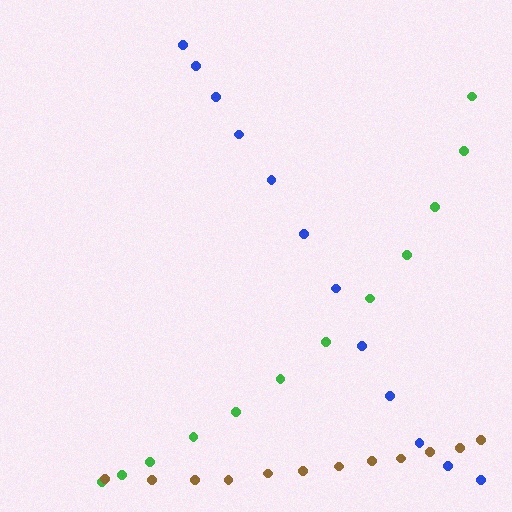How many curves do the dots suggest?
There are 3 distinct paths.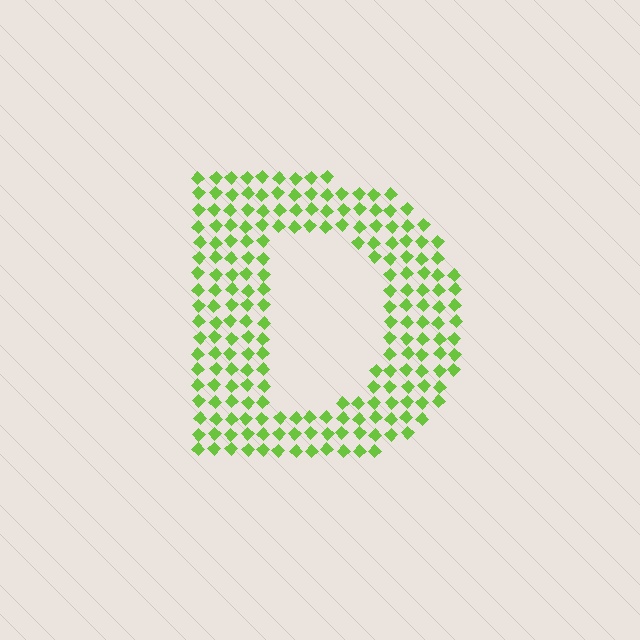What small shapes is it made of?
It is made of small diamonds.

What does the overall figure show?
The overall figure shows the letter D.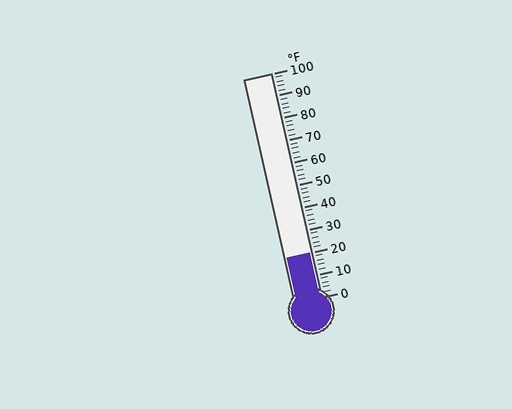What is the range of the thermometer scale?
The thermometer scale ranges from 0°F to 100°F.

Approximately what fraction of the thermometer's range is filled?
The thermometer is filled to approximately 20% of its range.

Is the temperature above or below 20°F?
The temperature is at 20°F.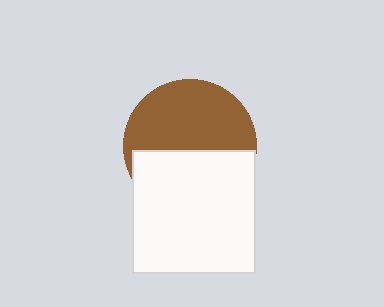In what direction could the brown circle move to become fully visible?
The brown circle could move up. That would shift it out from behind the white rectangle entirely.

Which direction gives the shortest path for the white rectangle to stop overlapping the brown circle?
Moving down gives the shortest separation.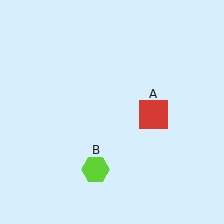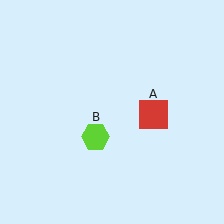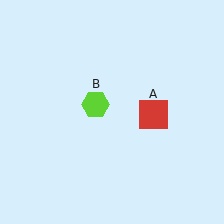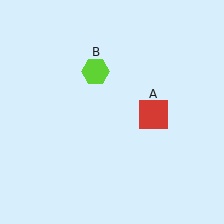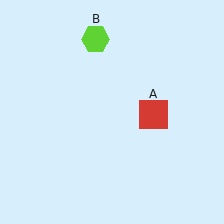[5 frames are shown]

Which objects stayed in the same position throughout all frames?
Red square (object A) remained stationary.